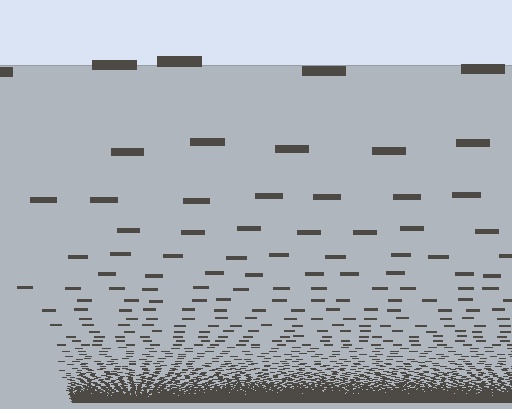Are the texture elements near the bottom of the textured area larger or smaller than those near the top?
Smaller. The gradient is inverted — elements near the bottom are smaller and denser.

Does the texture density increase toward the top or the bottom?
Density increases toward the bottom.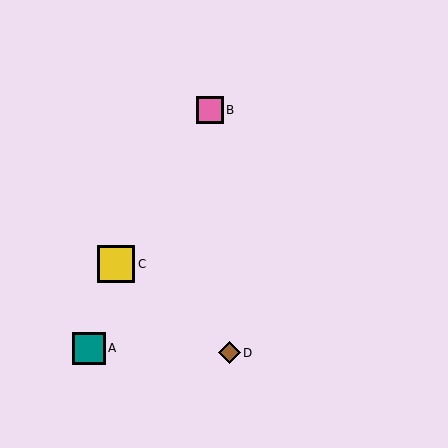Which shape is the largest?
The yellow square (labeled C) is the largest.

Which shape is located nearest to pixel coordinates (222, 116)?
The pink square (labeled B) at (210, 110) is nearest to that location.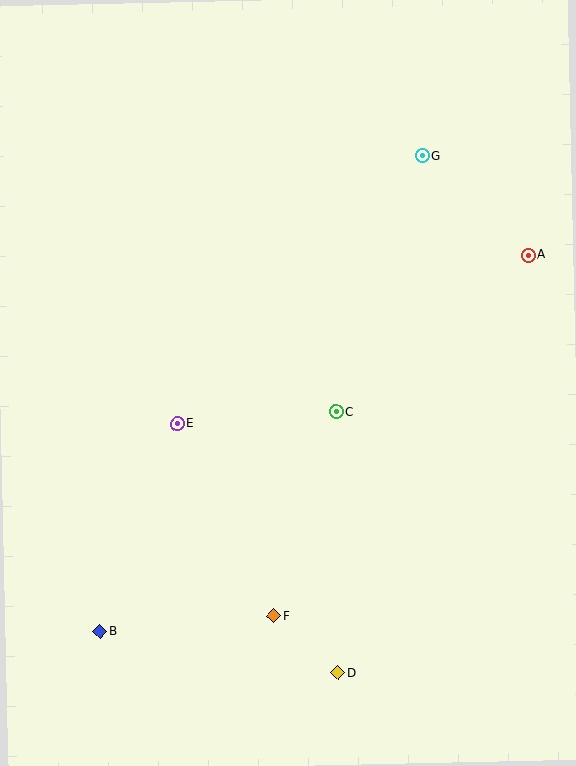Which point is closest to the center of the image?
Point C at (336, 412) is closest to the center.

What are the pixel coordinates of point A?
Point A is at (529, 255).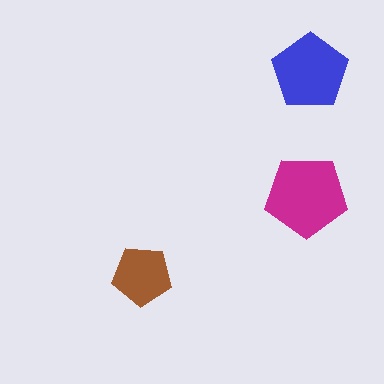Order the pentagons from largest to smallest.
the magenta one, the blue one, the brown one.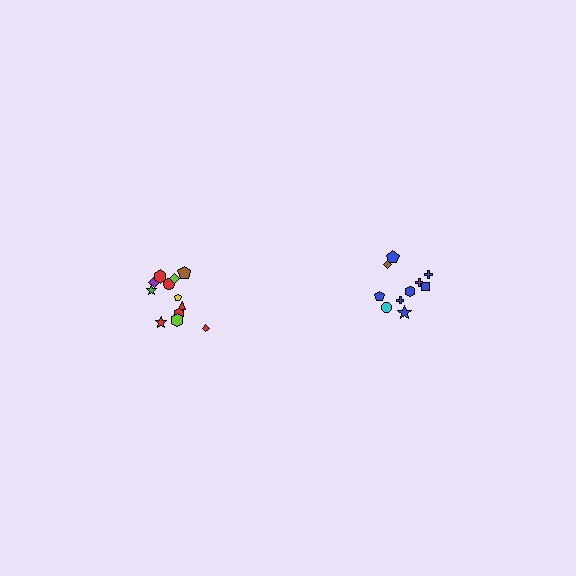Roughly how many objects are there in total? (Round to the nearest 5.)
Roughly 20 objects in total.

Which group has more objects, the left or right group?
The left group.